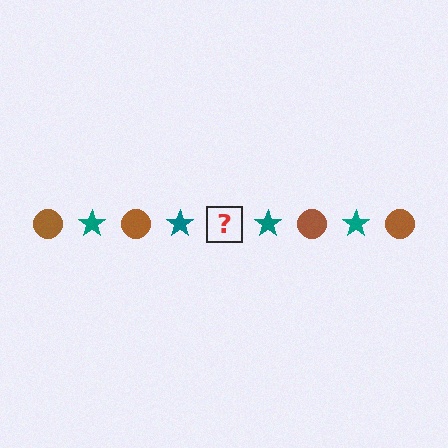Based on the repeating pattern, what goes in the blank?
The blank should be a brown circle.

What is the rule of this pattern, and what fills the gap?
The rule is that the pattern alternates between brown circle and teal star. The gap should be filled with a brown circle.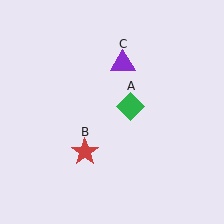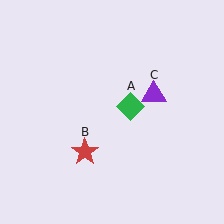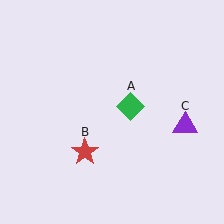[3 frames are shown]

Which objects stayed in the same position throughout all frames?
Green diamond (object A) and red star (object B) remained stationary.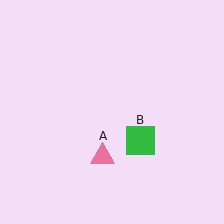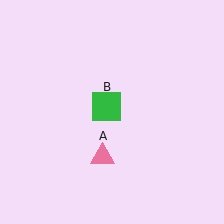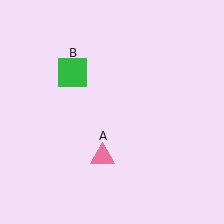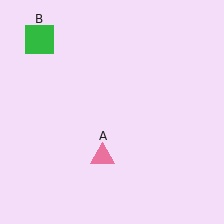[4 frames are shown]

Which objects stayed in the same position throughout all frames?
Pink triangle (object A) remained stationary.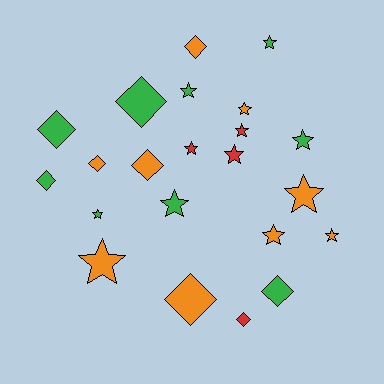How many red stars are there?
There are 3 red stars.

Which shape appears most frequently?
Star, with 13 objects.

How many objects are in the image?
There are 22 objects.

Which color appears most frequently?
Green, with 9 objects.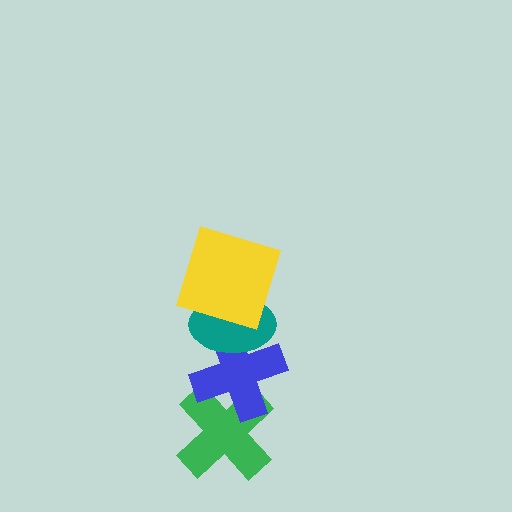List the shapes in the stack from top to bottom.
From top to bottom: the yellow square, the teal ellipse, the blue cross, the green cross.